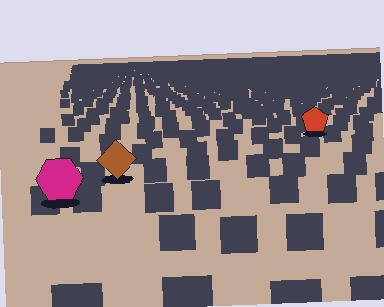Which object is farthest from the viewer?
The red pentagon is farthest from the viewer. It appears smaller and the ground texture around it is denser.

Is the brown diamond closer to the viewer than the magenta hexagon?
No. The magenta hexagon is closer — you can tell from the texture gradient: the ground texture is coarser near it.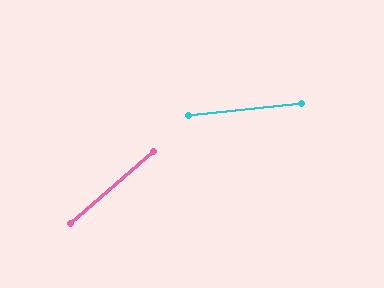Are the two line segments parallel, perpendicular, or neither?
Neither parallel nor perpendicular — they differ by about 35°.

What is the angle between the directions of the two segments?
Approximately 35 degrees.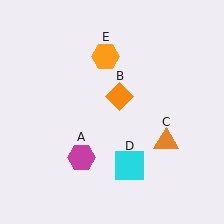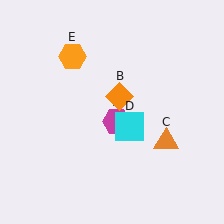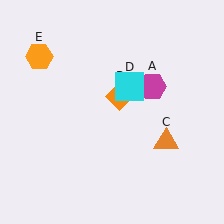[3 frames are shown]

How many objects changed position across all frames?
3 objects changed position: magenta hexagon (object A), cyan square (object D), orange hexagon (object E).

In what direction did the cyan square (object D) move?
The cyan square (object D) moved up.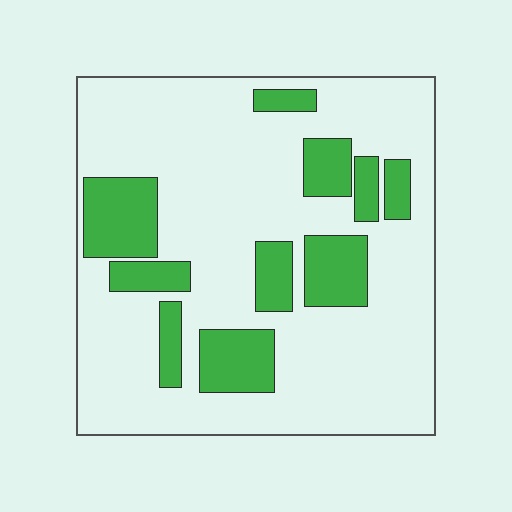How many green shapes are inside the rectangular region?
10.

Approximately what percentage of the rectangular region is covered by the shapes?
Approximately 25%.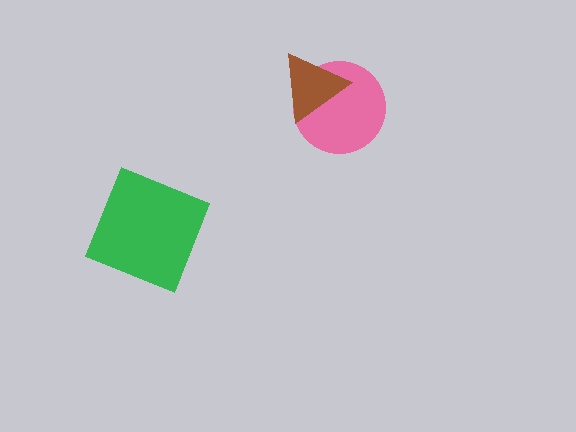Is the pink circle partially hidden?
Yes, it is partially covered by another shape.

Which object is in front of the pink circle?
The brown triangle is in front of the pink circle.